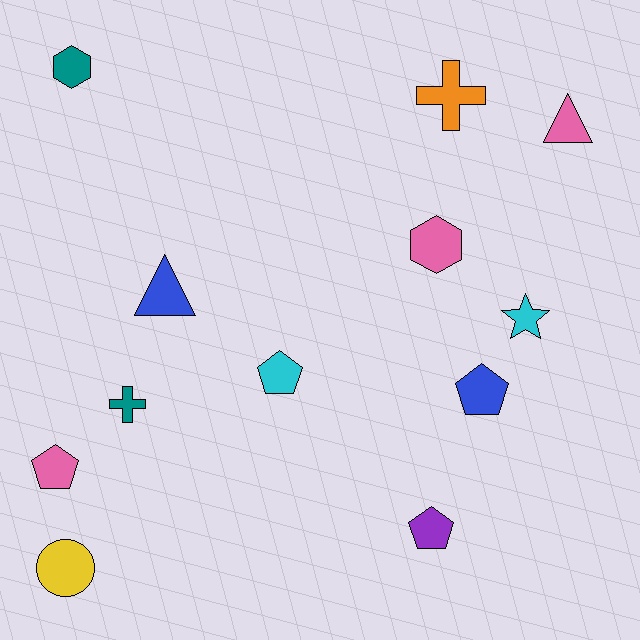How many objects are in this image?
There are 12 objects.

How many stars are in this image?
There is 1 star.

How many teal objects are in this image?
There are 2 teal objects.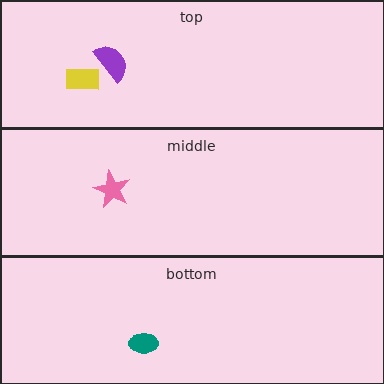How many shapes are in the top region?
2.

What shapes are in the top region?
The purple semicircle, the yellow rectangle.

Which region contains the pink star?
The middle region.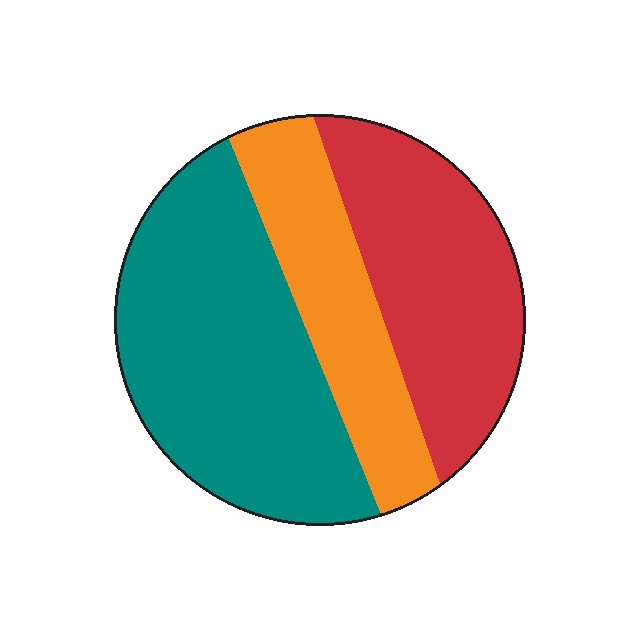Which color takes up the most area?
Teal, at roughly 45%.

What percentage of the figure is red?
Red covers 32% of the figure.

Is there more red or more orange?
Red.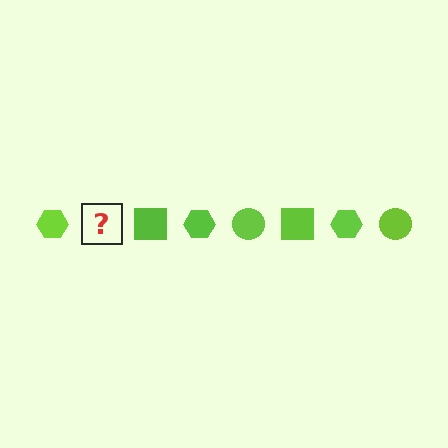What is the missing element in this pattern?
The missing element is a lime circle.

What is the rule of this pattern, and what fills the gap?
The rule is that the pattern cycles through hexagon, circle, square shapes in lime. The gap should be filled with a lime circle.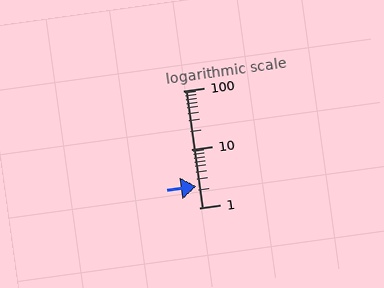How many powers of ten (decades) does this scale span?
The scale spans 2 decades, from 1 to 100.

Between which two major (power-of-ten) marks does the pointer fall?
The pointer is between 1 and 10.